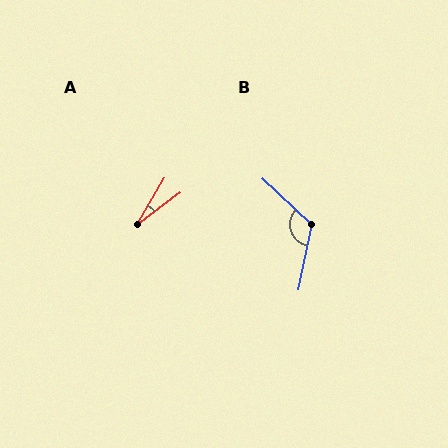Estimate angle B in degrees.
Approximately 122 degrees.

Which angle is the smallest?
A, at approximately 23 degrees.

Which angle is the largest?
B, at approximately 122 degrees.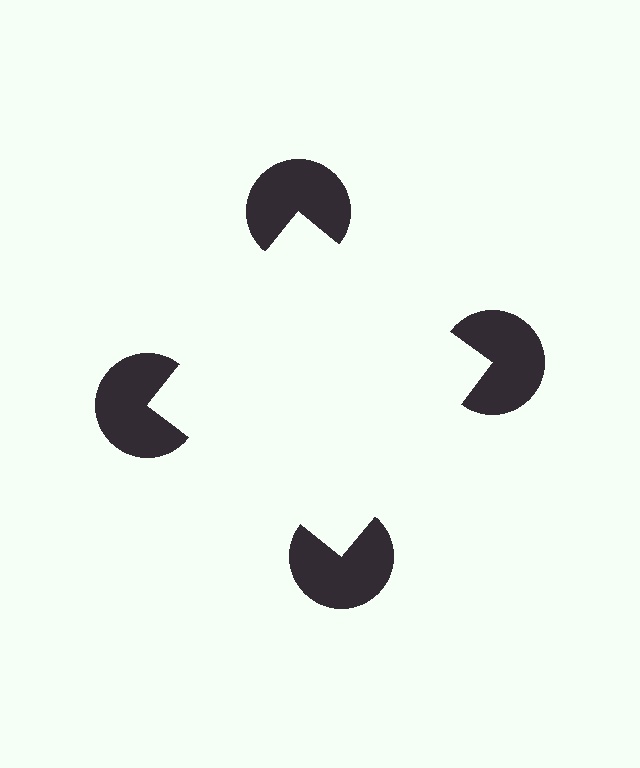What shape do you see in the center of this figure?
An illusory square — its edges are inferred from the aligned wedge cuts in the pac-man discs, not physically drawn.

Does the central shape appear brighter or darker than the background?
It typically appears slightly brighter than the background, even though no actual brightness change is drawn.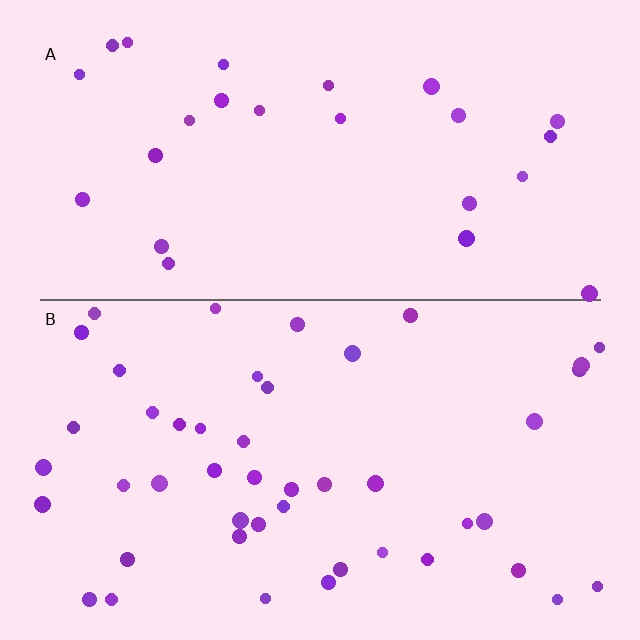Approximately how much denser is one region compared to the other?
Approximately 1.8× — region B over region A.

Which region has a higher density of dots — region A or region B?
B (the bottom).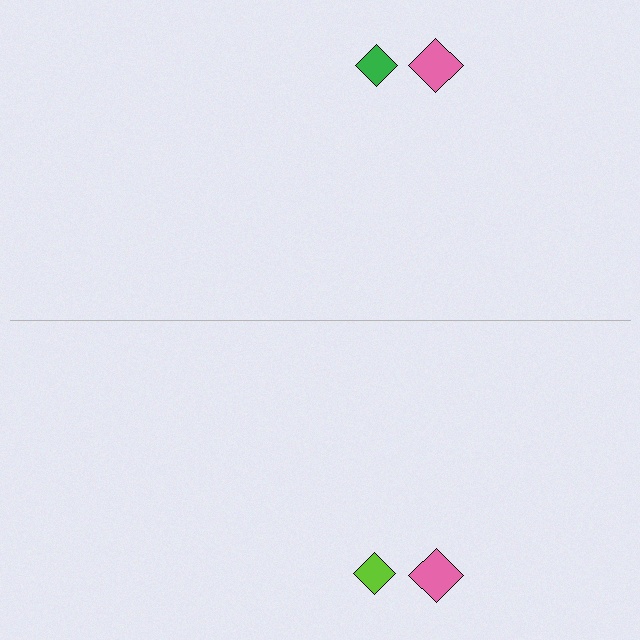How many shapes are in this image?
There are 4 shapes in this image.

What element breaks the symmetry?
The lime diamond on the bottom side breaks the symmetry — its mirror counterpart is green.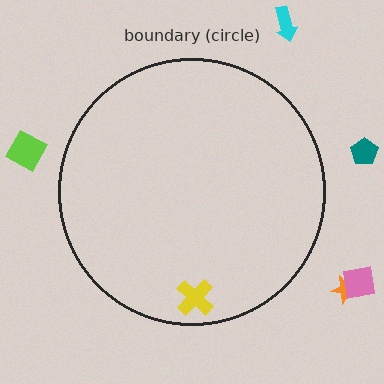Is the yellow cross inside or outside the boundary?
Inside.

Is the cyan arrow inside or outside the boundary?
Outside.